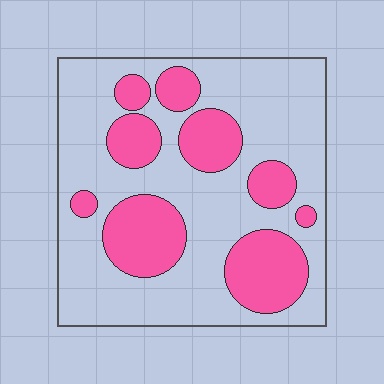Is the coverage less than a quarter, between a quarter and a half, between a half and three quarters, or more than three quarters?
Between a quarter and a half.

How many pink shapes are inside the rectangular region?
9.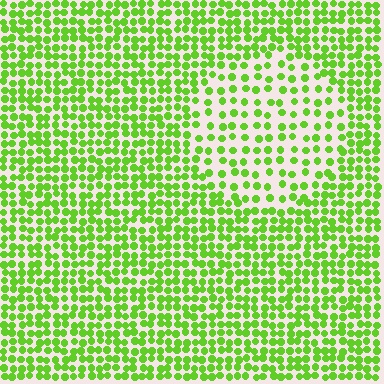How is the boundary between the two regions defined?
The boundary is defined by a change in element density (approximately 1.9x ratio). All elements are the same color, size, and shape.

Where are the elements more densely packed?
The elements are more densely packed outside the circle boundary.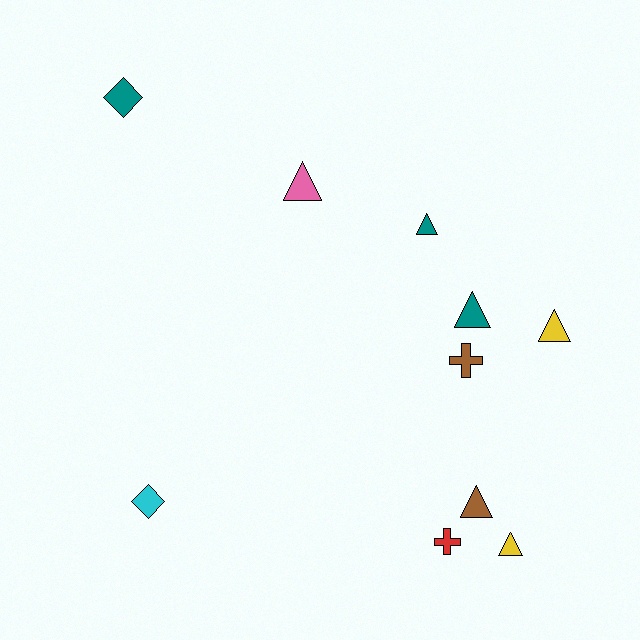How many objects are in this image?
There are 10 objects.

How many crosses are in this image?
There are 2 crosses.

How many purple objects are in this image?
There are no purple objects.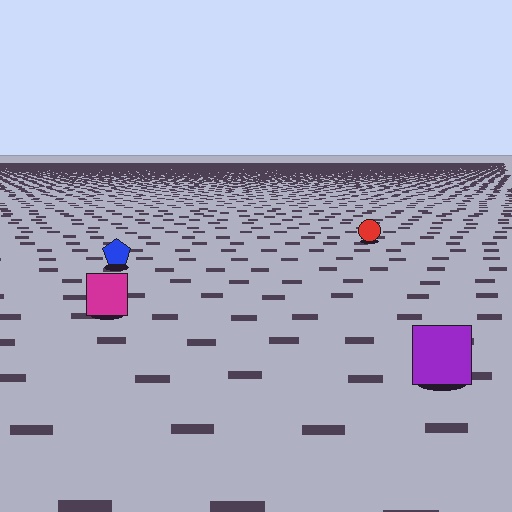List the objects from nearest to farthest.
From nearest to farthest: the purple square, the magenta square, the blue pentagon, the red circle.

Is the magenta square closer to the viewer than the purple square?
No. The purple square is closer — you can tell from the texture gradient: the ground texture is coarser near it.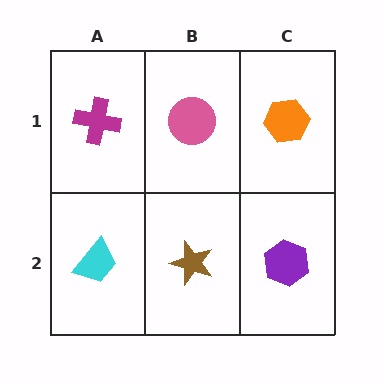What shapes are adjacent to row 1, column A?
A cyan trapezoid (row 2, column A), a pink circle (row 1, column B).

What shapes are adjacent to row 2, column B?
A pink circle (row 1, column B), a cyan trapezoid (row 2, column A), a purple hexagon (row 2, column C).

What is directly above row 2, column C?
An orange hexagon.